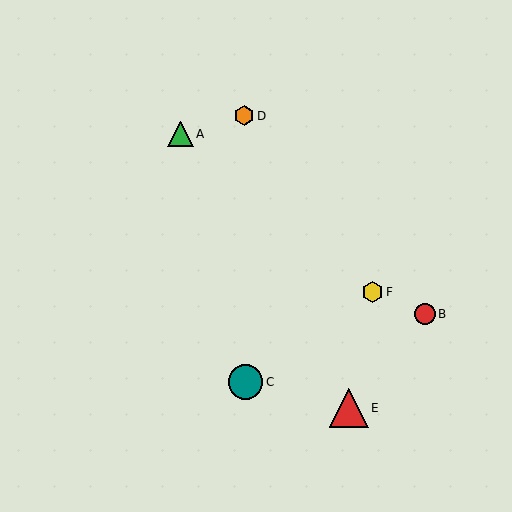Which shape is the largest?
The red triangle (labeled E) is the largest.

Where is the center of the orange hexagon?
The center of the orange hexagon is at (244, 116).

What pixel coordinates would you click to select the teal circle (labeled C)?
Click at (245, 382) to select the teal circle C.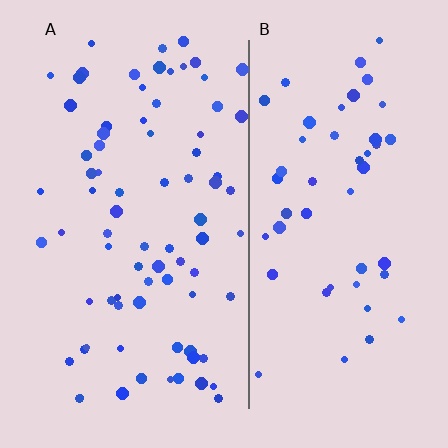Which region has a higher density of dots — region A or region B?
A (the left).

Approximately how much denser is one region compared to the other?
Approximately 1.6× — region A over region B.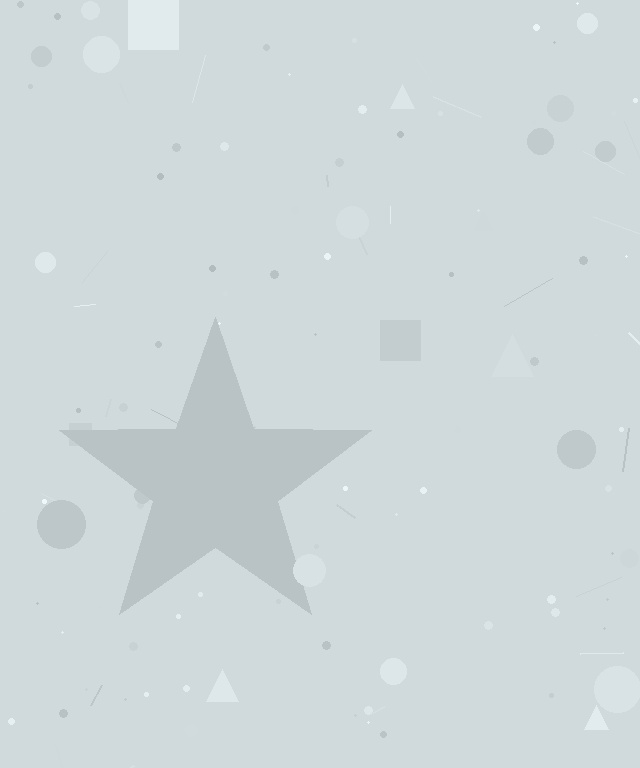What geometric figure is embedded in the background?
A star is embedded in the background.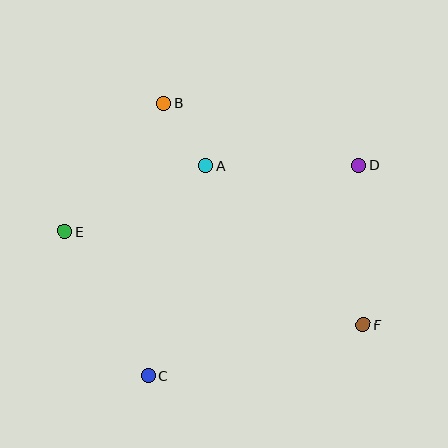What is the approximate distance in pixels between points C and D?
The distance between C and D is approximately 298 pixels.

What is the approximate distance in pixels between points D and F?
The distance between D and F is approximately 159 pixels.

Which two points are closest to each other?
Points A and B are closest to each other.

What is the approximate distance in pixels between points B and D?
The distance between B and D is approximately 205 pixels.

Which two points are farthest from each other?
Points E and F are farthest from each other.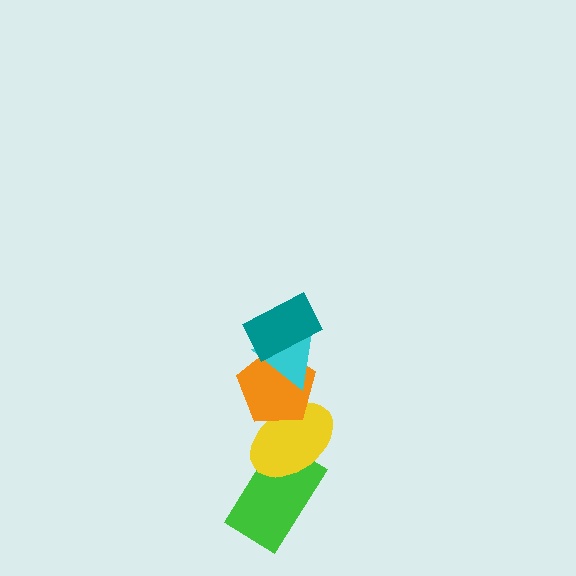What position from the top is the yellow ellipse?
The yellow ellipse is 4th from the top.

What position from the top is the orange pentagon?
The orange pentagon is 3rd from the top.